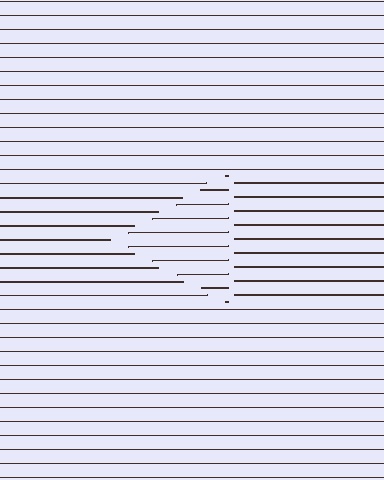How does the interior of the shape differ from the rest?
The interior of the shape contains the same grating, shifted by half a period — the contour is defined by the phase discontinuity where line-ends from the inner and outer gratings abut.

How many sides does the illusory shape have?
3 sides — the line-ends trace a triangle.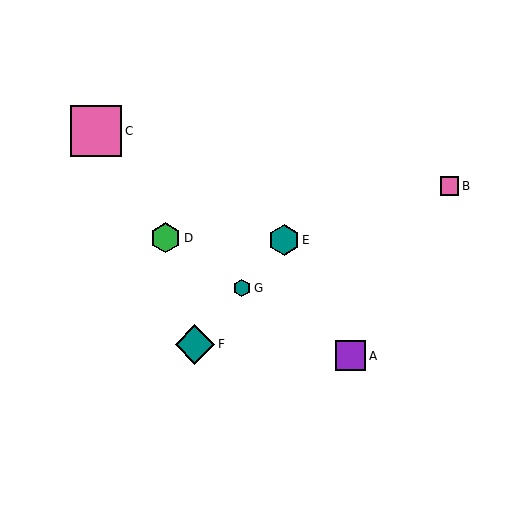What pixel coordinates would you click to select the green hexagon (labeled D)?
Click at (166, 238) to select the green hexagon D.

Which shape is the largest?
The pink square (labeled C) is the largest.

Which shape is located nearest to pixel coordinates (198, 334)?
The teal diamond (labeled F) at (195, 344) is nearest to that location.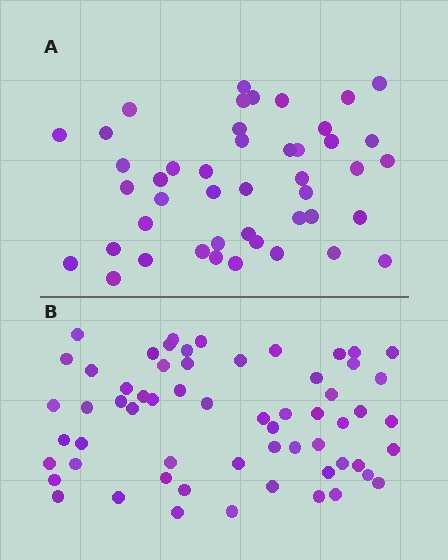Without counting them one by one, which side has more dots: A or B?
Region B (the bottom region) has more dots.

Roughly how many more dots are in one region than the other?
Region B has approximately 15 more dots than region A.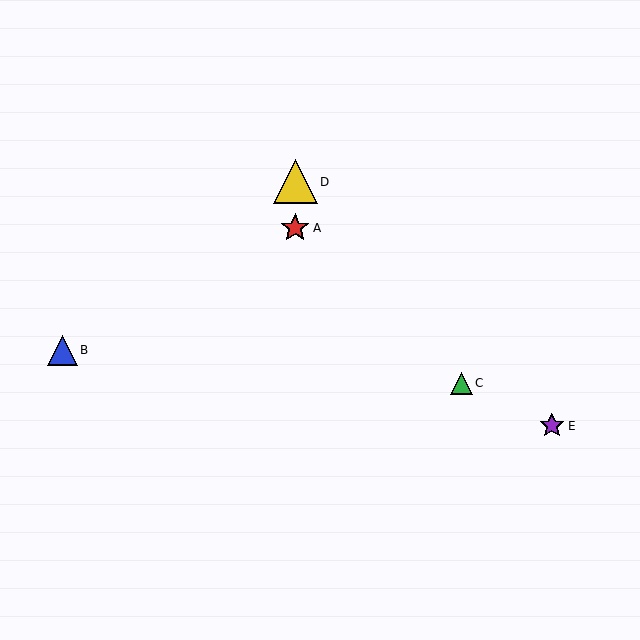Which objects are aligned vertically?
Objects A, D are aligned vertically.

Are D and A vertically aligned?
Yes, both are at x≈295.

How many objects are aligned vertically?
2 objects (A, D) are aligned vertically.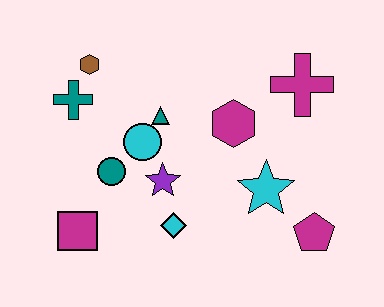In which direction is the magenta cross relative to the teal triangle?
The magenta cross is to the right of the teal triangle.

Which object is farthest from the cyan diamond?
The magenta cross is farthest from the cyan diamond.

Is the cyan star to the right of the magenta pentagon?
No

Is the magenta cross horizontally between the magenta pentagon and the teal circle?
Yes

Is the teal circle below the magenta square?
No